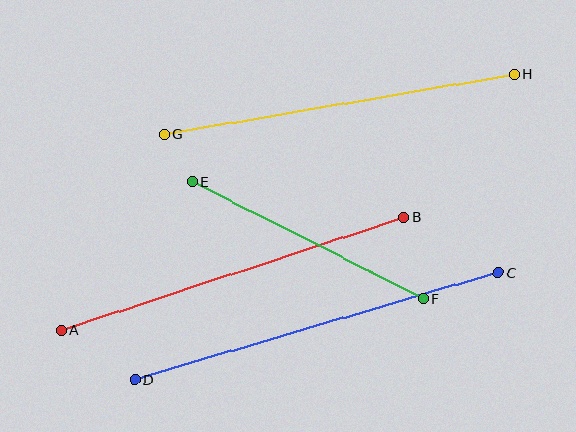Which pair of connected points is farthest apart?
Points C and D are farthest apart.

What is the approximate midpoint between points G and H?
The midpoint is at approximately (339, 104) pixels.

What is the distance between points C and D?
The distance is approximately 378 pixels.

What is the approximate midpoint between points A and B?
The midpoint is at approximately (232, 274) pixels.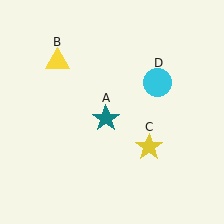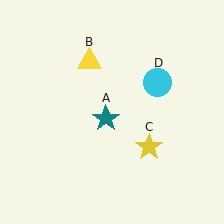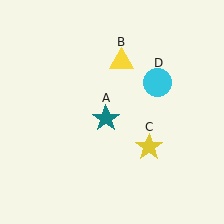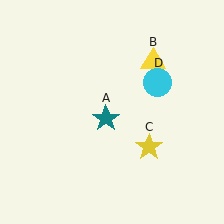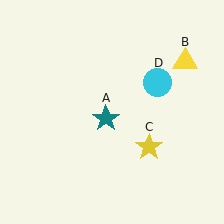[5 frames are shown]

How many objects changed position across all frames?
1 object changed position: yellow triangle (object B).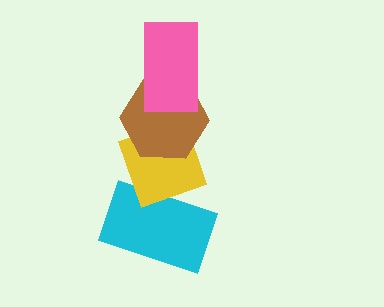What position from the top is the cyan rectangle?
The cyan rectangle is 4th from the top.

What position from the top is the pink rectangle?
The pink rectangle is 1st from the top.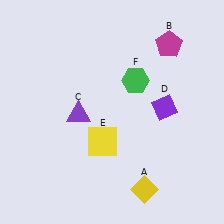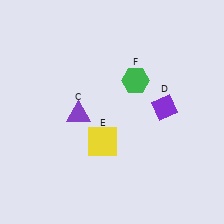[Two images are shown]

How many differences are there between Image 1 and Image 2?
There are 2 differences between the two images.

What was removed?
The yellow diamond (A), the magenta pentagon (B) were removed in Image 2.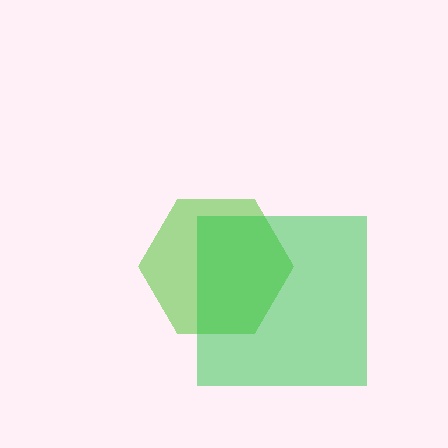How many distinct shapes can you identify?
There are 2 distinct shapes: a lime hexagon, a green square.